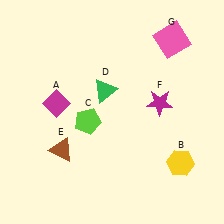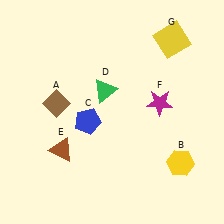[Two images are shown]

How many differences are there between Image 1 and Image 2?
There are 3 differences between the two images.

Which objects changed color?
A changed from magenta to brown. C changed from lime to blue. G changed from pink to yellow.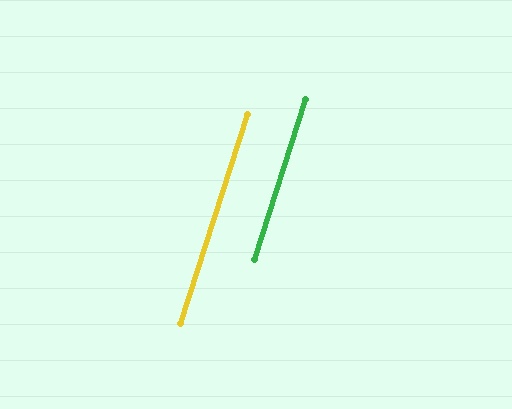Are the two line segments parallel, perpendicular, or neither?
Parallel — their directions differ by only 0.0°.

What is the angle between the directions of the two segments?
Approximately 0 degrees.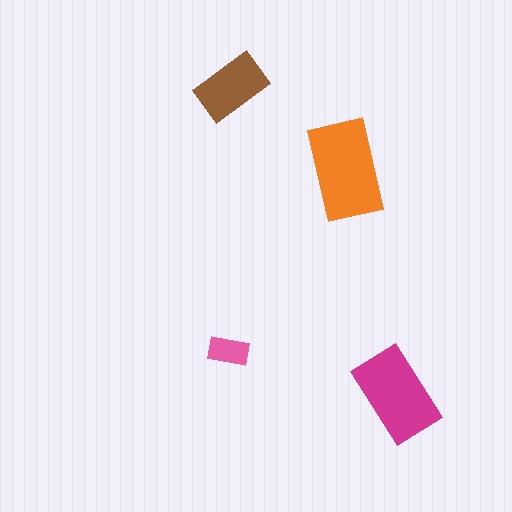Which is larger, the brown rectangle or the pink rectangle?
The brown one.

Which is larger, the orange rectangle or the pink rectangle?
The orange one.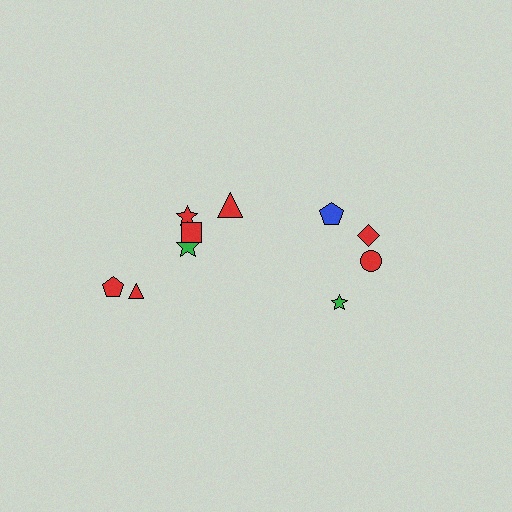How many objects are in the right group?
There are 4 objects.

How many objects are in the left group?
There are 6 objects.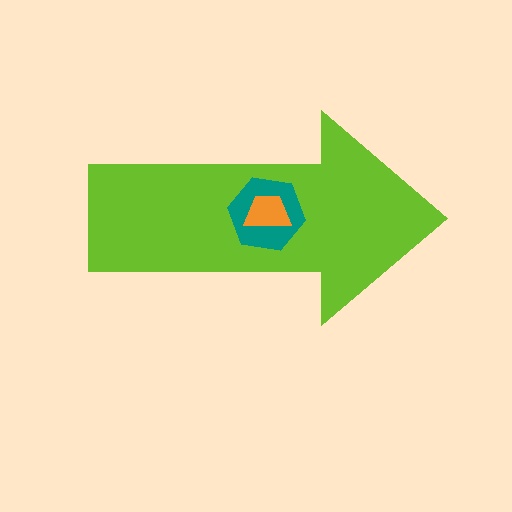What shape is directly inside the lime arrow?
The teal hexagon.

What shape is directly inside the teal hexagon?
The orange trapezoid.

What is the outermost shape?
The lime arrow.